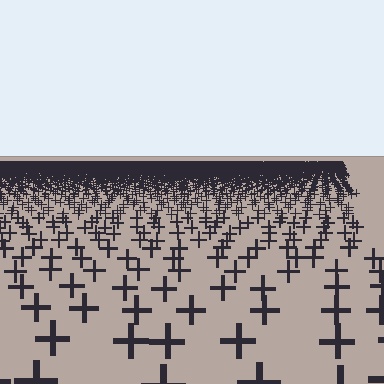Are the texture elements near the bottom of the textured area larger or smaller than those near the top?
Larger. Near the bottom, elements are closer to the viewer and appear at a bigger on-screen size.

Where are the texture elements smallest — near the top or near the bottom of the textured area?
Near the top.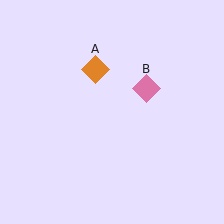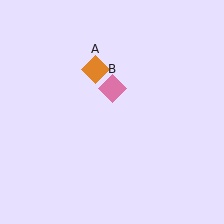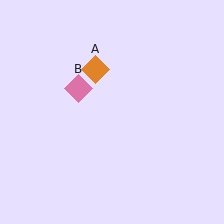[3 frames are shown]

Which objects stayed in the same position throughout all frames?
Orange diamond (object A) remained stationary.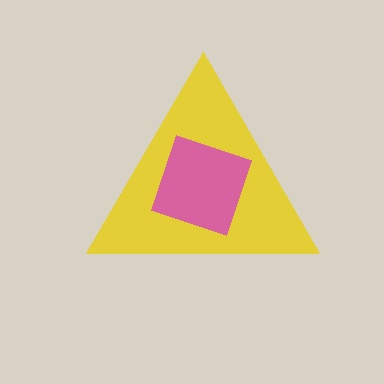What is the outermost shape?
The yellow triangle.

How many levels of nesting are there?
2.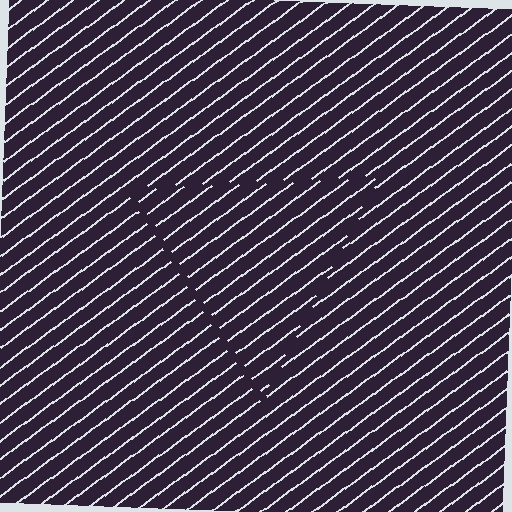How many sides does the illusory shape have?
3 sides — the line-ends trace a triangle.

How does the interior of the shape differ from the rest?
The interior of the shape contains the same grating, shifted by half a period — the contour is defined by the phase discontinuity where line-ends from the inner and outer gratings abut.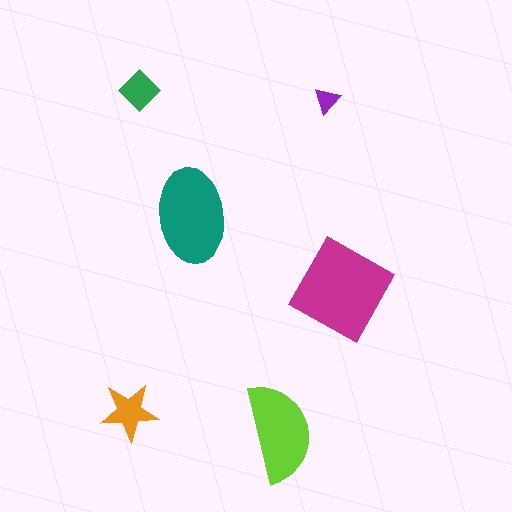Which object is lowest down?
The lime semicircle is bottommost.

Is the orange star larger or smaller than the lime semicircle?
Smaller.